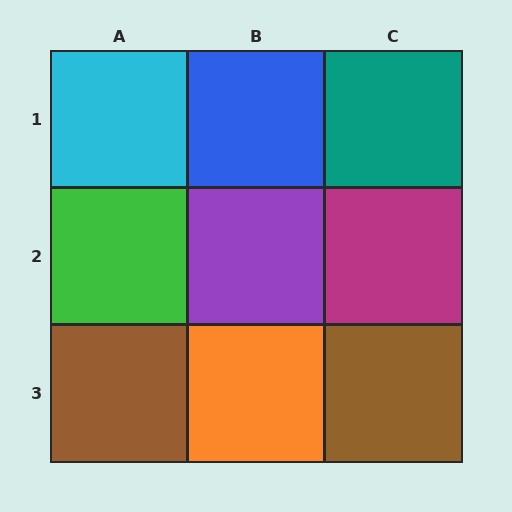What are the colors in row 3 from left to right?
Brown, orange, brown.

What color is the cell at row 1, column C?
Teal.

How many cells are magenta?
1 cell is magenta.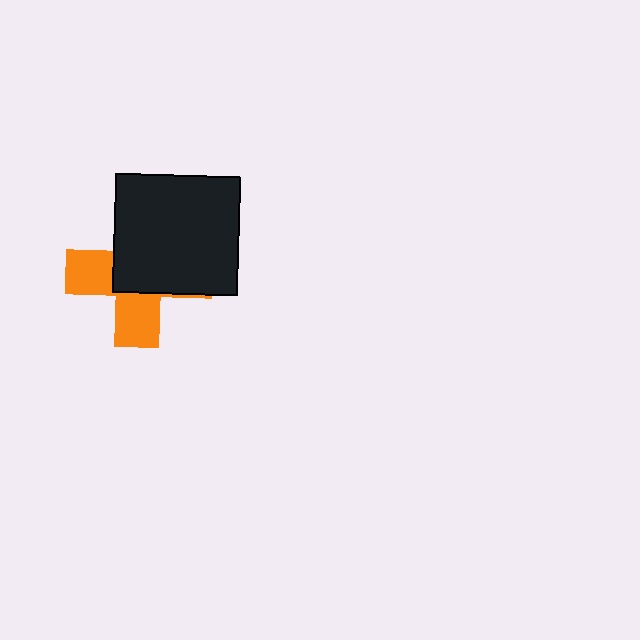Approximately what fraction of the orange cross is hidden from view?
Roughly 59% of the orange cross is hidden behind the black rectangle.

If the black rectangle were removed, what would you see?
You would see the complete orange cross.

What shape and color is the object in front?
The object in front is a black rectangle.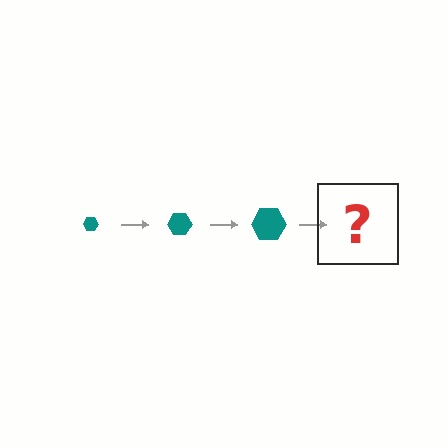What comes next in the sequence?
The next element should be a teal hexagon, larger than the previous one.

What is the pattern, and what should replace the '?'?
The pattern is that the hexagon gets progressively larger each step. The '?' should be a teal hexagon, larger than the previous one.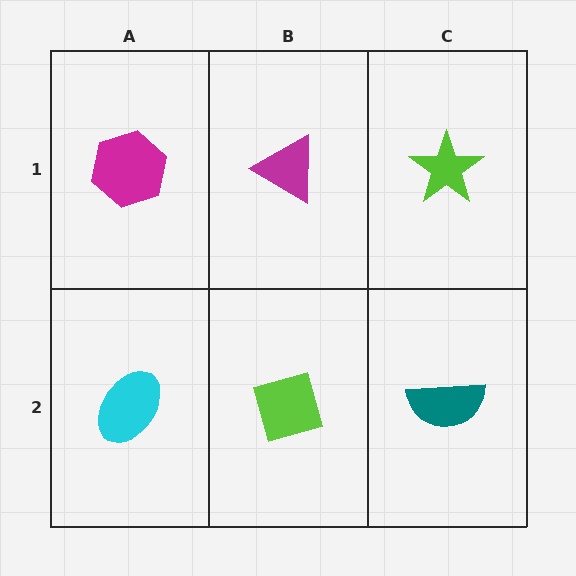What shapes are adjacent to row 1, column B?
A lime diamond (row 2, column B), a magenta hexagon (row 1, column A), a lime star (row 1, column C).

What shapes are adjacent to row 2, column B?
A magenta triangle (row 1, column B), a cyan ellipse (row 2, column A), a teal semicircle (row 2, column C).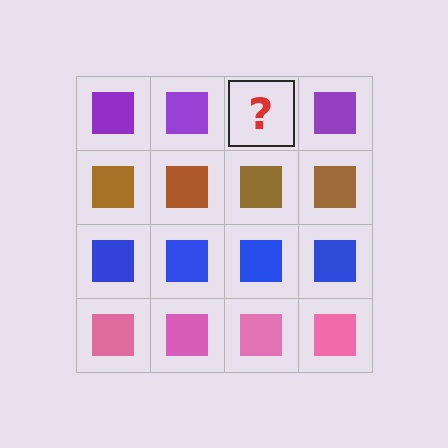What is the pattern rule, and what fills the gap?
The rule is that each row has a consistent color. The gap should be filled with a purple square.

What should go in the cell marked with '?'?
The missing cell should contain a purple square.